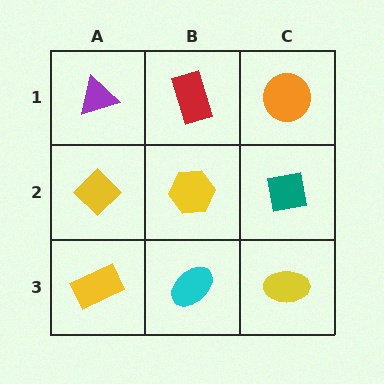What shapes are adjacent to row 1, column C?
A teal square (row 2, column C), a red rectangle (row 1, column B).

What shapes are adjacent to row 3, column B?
A yellow hexagon (row 2, column B), a yellow rectangle (row 3, column A), a yellow ellipse (row 3, column C).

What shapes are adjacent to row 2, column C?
An orange circle (row 1, column C), a yellow ellipse (row 3, column C), a yellow hexagon (row 2, column B).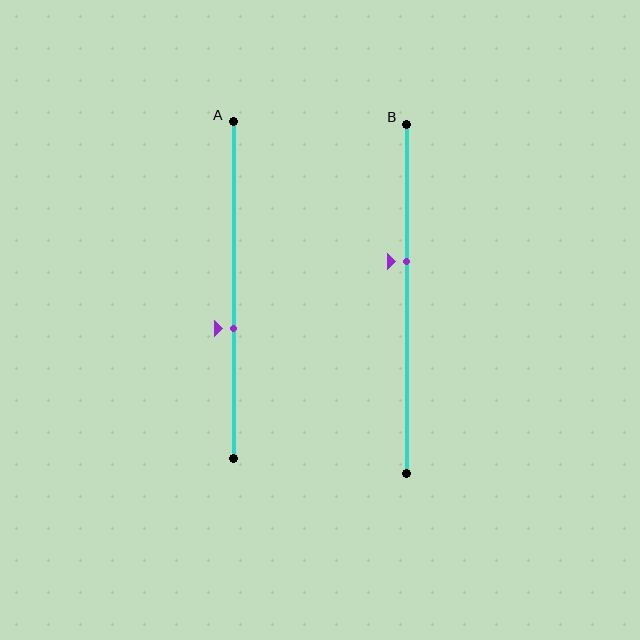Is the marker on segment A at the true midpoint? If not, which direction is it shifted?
No, the marker on segment A is shifted downward by about 11% of the segment length.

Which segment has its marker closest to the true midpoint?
Segment B has its marker closest to the true midpoint.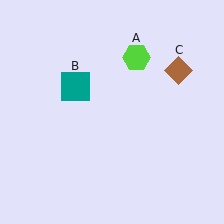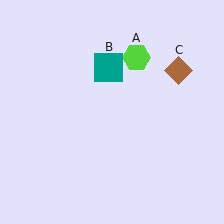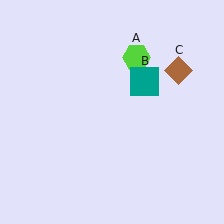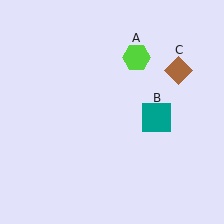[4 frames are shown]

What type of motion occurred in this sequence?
The teal square (object B) rotated clockwise around the center of the scene.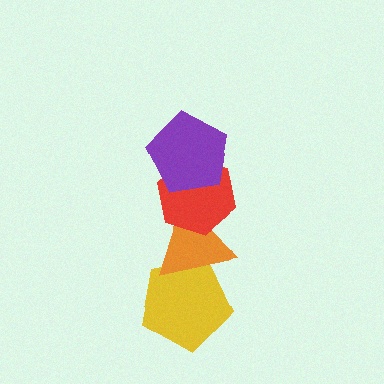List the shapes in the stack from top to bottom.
From top to bottom: the purple pentagon, the red hexagon, the orange triangle, the yellow pentagon.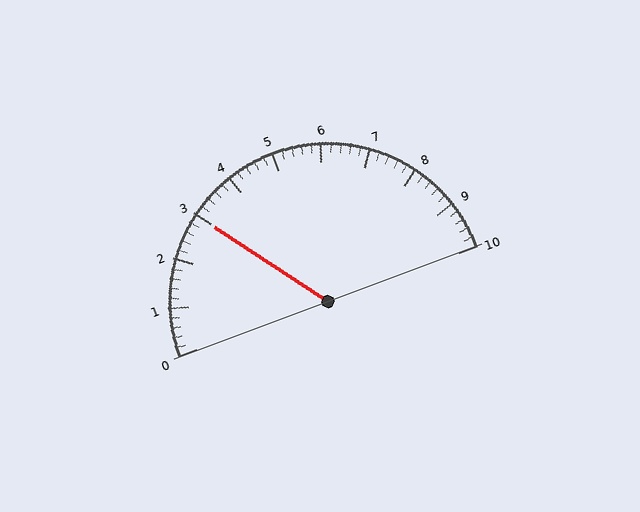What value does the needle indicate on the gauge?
The needle indicates approximately 3.0.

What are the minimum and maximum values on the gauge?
The gauge ranges from 0 to 10.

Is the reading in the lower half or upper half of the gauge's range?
The reading is in the lower half of the range (0 to 10).